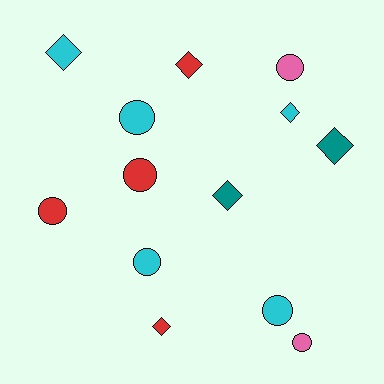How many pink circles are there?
There are 2 pink circles.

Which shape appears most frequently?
Circle, with 7 objects.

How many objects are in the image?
There are 13 objects.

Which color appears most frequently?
Cyan, with 5 objects.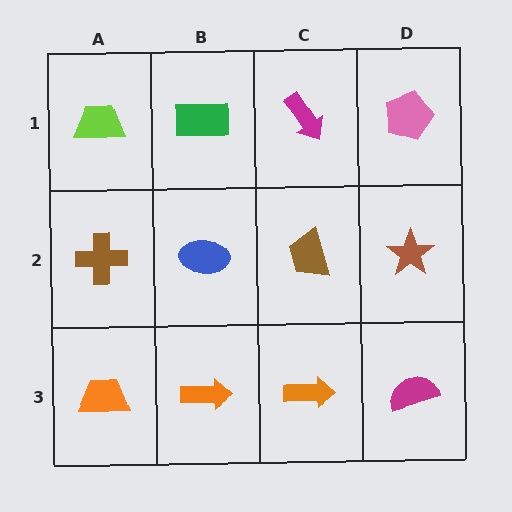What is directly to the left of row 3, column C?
An orange arrow.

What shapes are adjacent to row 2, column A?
A lime trapezoid (row 1, column A), an orange trapezoid (row 3, column A), a blue ellipse (row 2, column B).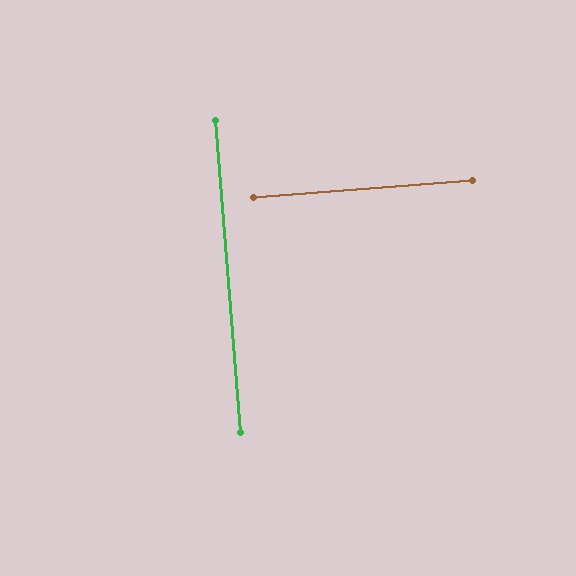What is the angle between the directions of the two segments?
Approximately 90 degrees.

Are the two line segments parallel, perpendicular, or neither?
Perpendicular — they meet at approximately 90°.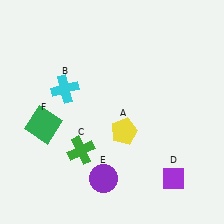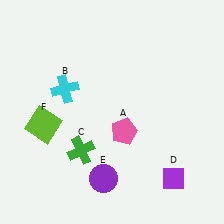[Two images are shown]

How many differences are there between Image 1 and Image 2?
There are 2 differences between the two images.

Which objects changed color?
A changed from yellow to pink. F changed from green to lime.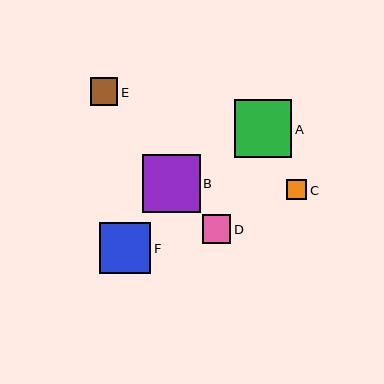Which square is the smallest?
Square C is the smallest with a size of approximately 20 pixels.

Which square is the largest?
Square B is the largest with a size of approximately 58 pixels.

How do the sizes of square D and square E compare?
Square D and square E are approximately the same size.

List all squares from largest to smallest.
From largest to smallest: B, A, F, D, E, C.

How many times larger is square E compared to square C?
Square E is approximately 1.4 times the size of square C.